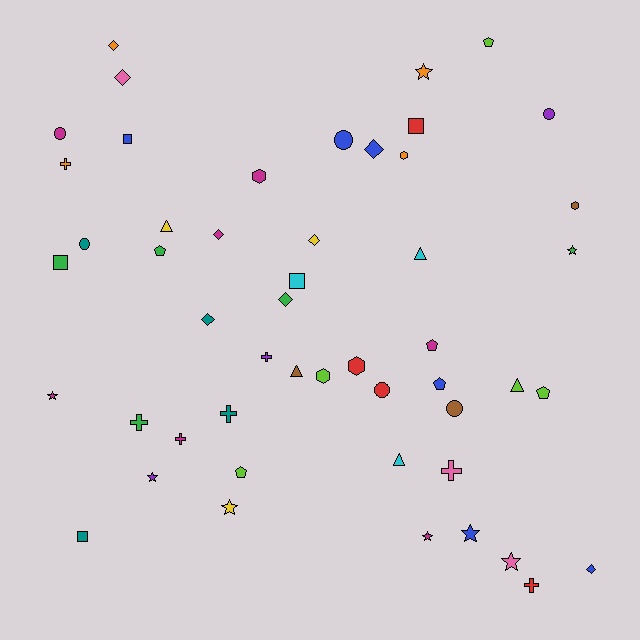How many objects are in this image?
There are 50 objects.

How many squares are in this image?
There are 5 squares.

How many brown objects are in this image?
There are 3 brown objects.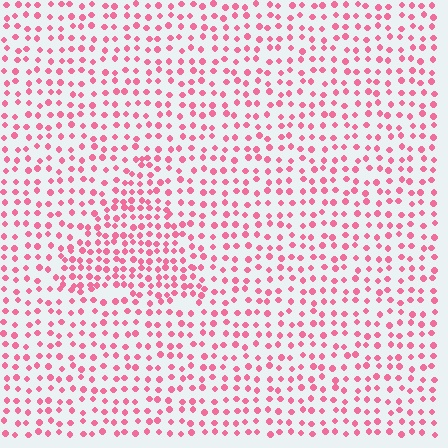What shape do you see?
I see a triangle.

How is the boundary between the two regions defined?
The boundary is defined by a change in element density (approximately 1.7x ratio). All elements are the same color, size, and shape.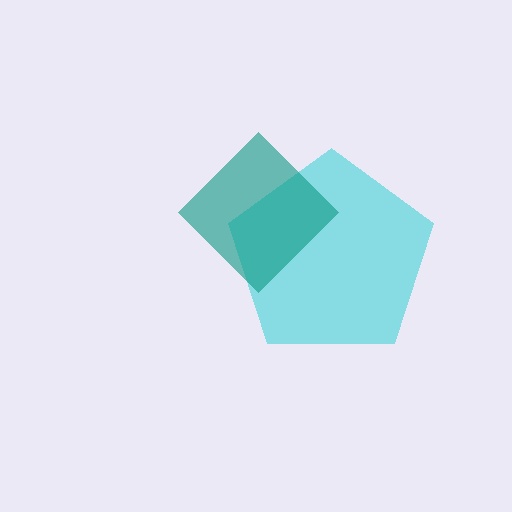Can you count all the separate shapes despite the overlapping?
Yes, there are 2 separate shapes.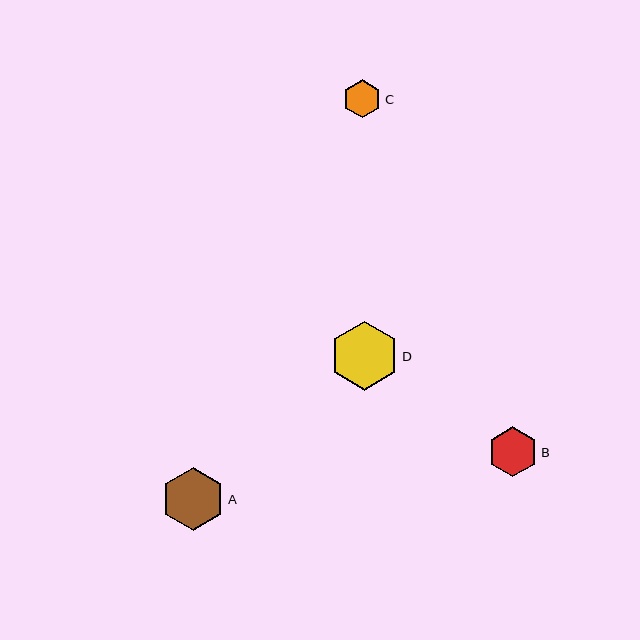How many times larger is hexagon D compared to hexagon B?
Hexagon D is approximately 1.4 times the size of hexagon B.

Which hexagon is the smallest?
Hexagon C is the smallest with a size of approximately 39 pixels.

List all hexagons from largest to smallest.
From largest to smallest: D, A, B, C.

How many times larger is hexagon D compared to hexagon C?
Hexagon D is approximately 1.8 times the size of hexagon C.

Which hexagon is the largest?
Hexagon D is the largest with a size of approximately 69 pixels.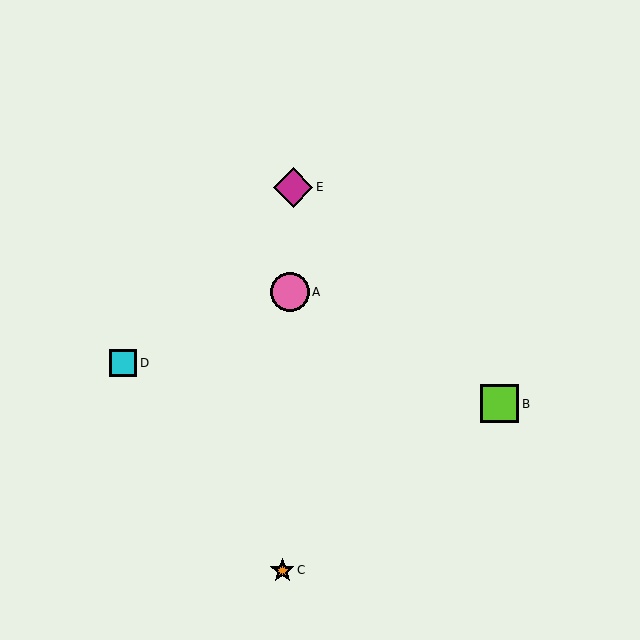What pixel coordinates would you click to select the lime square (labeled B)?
Click at (499, 404) to select the lime square B.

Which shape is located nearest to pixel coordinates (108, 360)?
The cyan square (labeled D) at (123, 363) is nearest to that location.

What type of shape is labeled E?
Shape E is a magenta diamond.